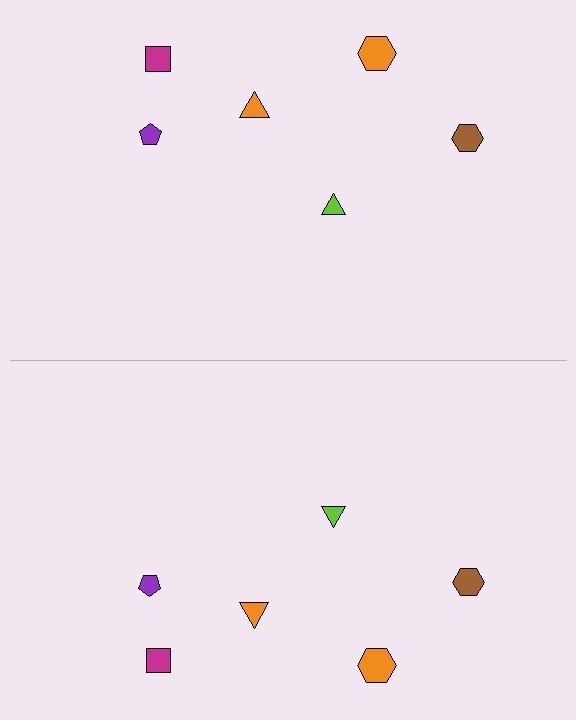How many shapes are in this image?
There are 12 shapes in this image.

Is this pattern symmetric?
Yes, this pattern has bilateral (reflection) symmetry.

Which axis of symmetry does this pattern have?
The pattern has a horizontal axis of symmetry running through the center of the image.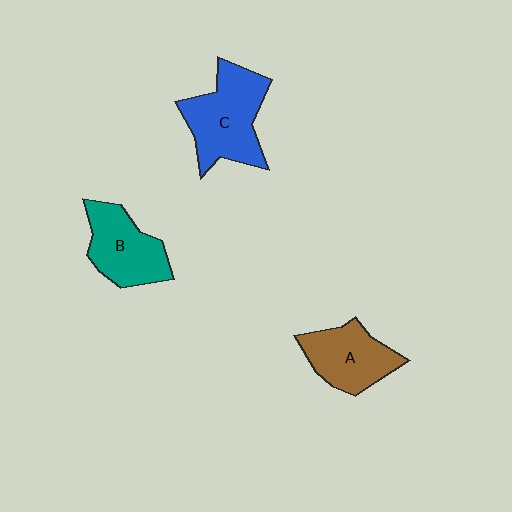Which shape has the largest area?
Shape C (blue).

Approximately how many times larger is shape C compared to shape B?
Approximately 1.3 times.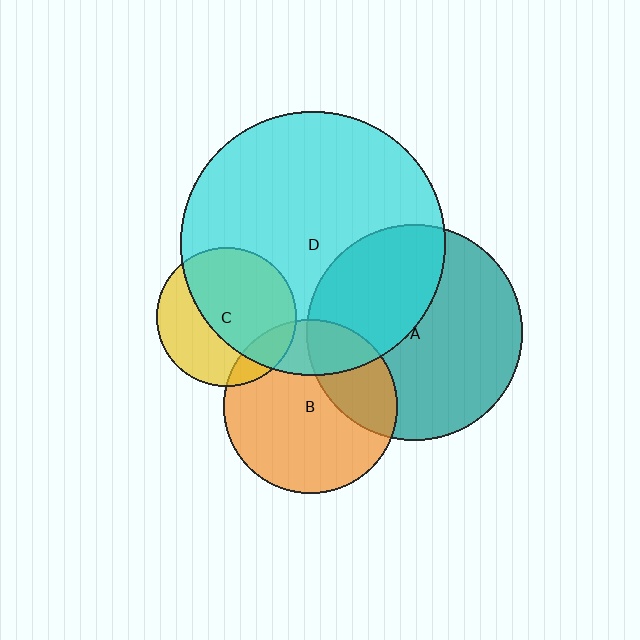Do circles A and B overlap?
Yes.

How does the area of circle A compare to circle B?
Approximately 1.5 times.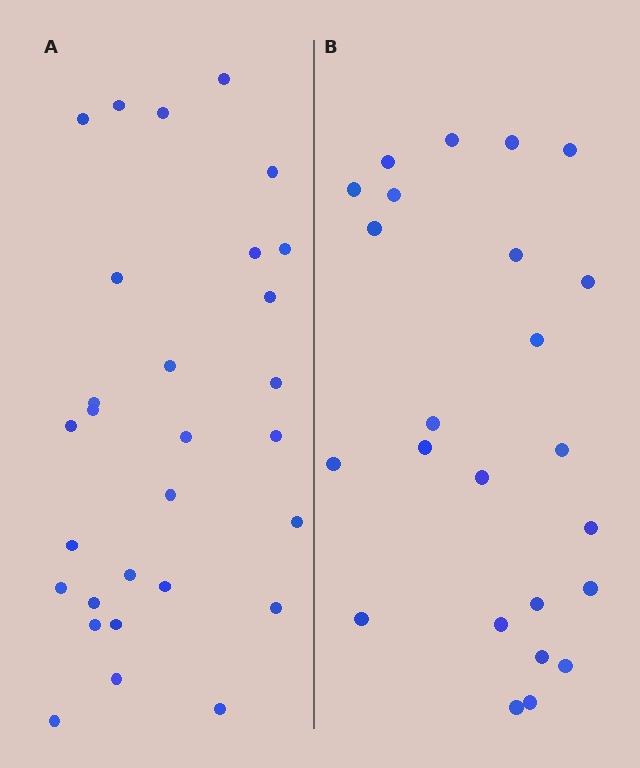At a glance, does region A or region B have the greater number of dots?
Region A (the left region) has more dots.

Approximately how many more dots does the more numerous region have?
Region A has about 5 more dots than region B.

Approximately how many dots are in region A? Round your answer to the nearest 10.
About 30 dots. (The exact count is 29, which rounds to 30.)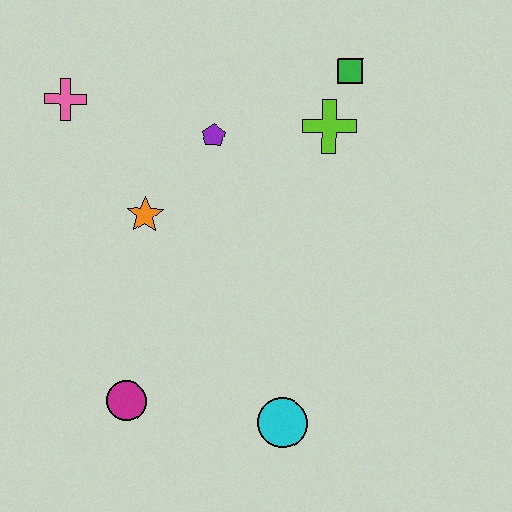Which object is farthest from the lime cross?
The magenta circle is farthest from the lime cross.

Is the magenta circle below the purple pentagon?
Yes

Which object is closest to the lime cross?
The green square is closest to the lime cross.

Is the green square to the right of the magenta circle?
Yes